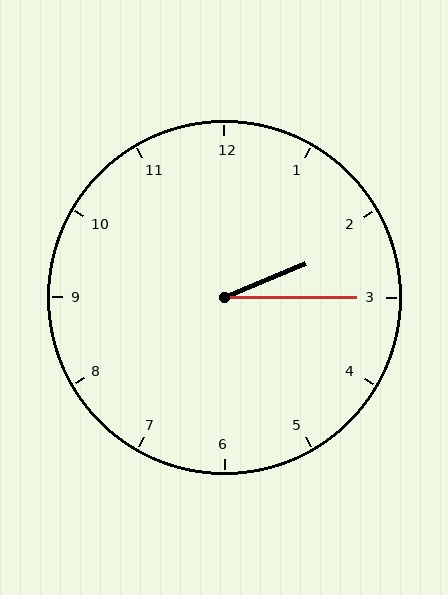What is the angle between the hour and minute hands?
Approximately 22 degrees.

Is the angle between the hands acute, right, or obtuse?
It is acute.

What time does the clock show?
2:15.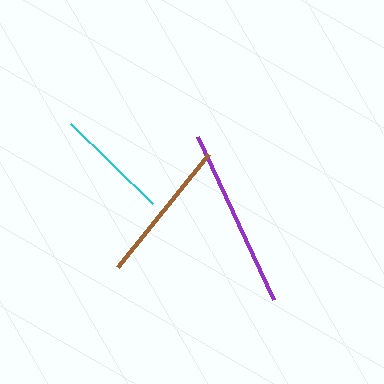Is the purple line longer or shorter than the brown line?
The purple line is longer than the brown line.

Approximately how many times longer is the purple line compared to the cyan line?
The purple line is approximately 1.6 times the length of the cyan line.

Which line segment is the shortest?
The cyan line is the shortest at approximately 114 pixels.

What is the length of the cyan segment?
The cyan segment is approximately 114 pixels long.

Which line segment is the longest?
The purple line is the longest at approximately 181 pixels.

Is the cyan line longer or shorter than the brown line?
The brown line is longer than the cyan line.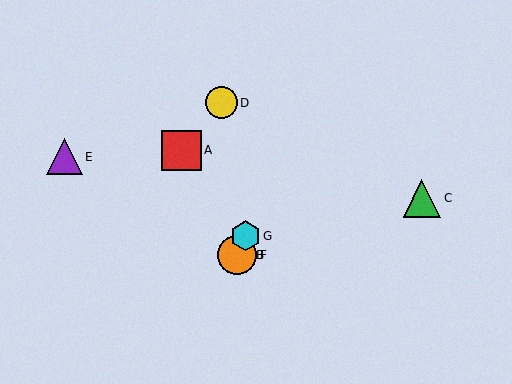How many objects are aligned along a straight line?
3 objects (B, F, G) are aligned along a straight line.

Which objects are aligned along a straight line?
Objects B, F, G are aligned along a straight line.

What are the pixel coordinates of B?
Object B is at (237, 255).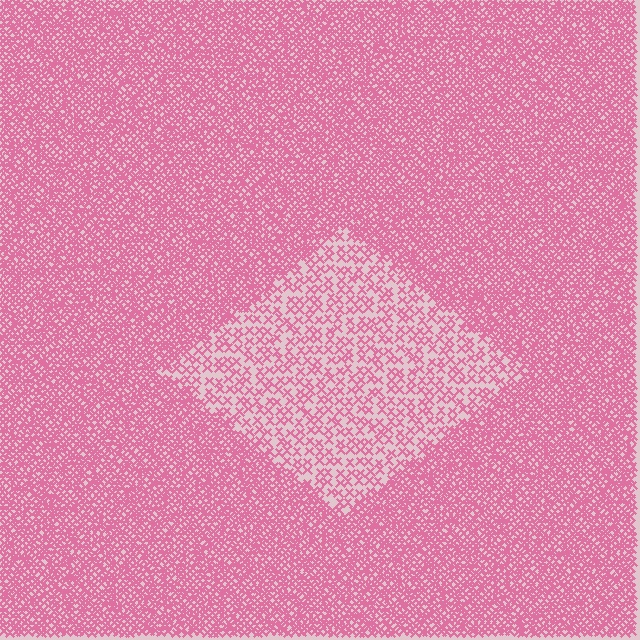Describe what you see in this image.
The image contains small pink elements arranged at two different densities. A diamond-shaped region is visible where the elements are less densely packed than the surrounding area.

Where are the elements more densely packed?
The elements are more densely packed outside the diamond boundary.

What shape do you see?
I see a diamond.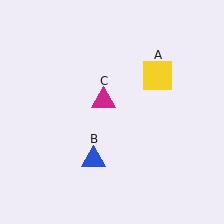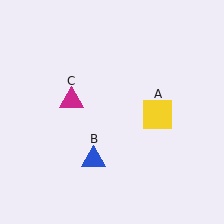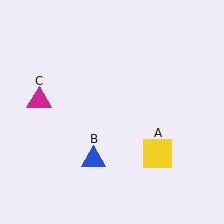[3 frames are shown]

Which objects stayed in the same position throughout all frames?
Blue triangle (object B) remained stationary.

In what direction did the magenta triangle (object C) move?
The magenta triangle (object C) moved left.